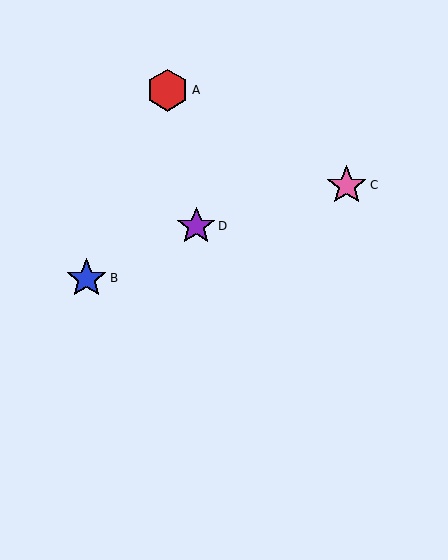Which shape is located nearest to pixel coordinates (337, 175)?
The pink star (labeled C) at (347, 185) is nearest to that location.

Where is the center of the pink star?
The center of the pink star is at (347, 185).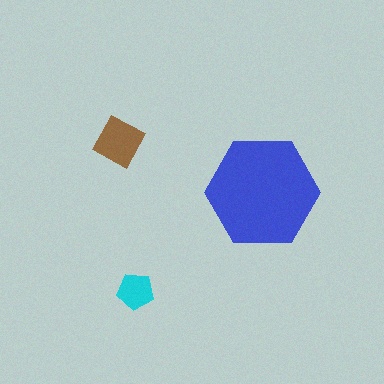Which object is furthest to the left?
The brown square is leftmost.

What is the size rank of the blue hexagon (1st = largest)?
1st.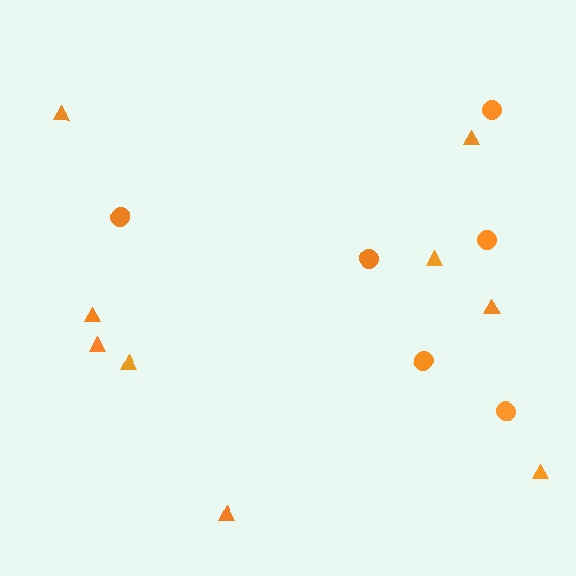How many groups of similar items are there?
There are 2 groups: one group of triangles (9) and one group of circles (6).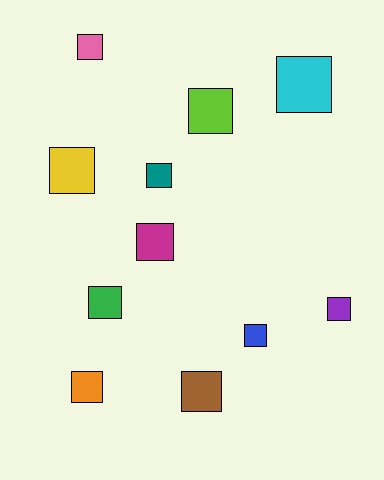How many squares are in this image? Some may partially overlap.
There are 11 squares.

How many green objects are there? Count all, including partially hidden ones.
There is 1 green object.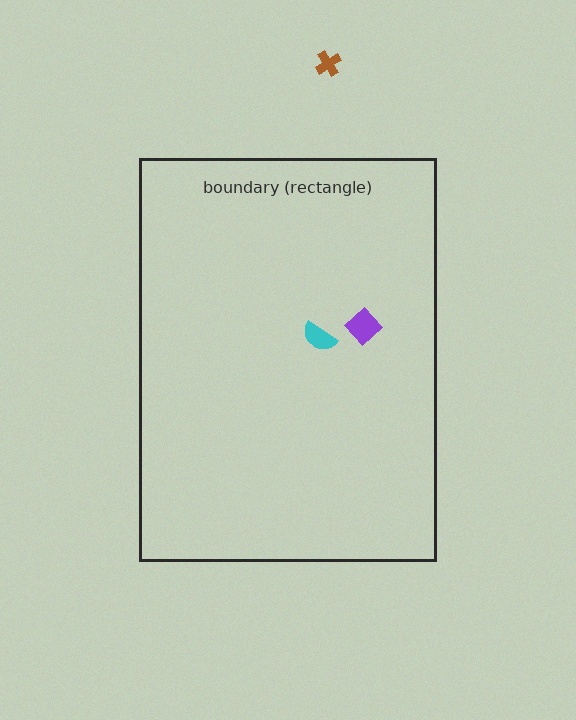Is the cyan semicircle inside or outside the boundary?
Inside.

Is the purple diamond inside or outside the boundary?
Inside.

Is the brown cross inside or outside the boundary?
Outside.